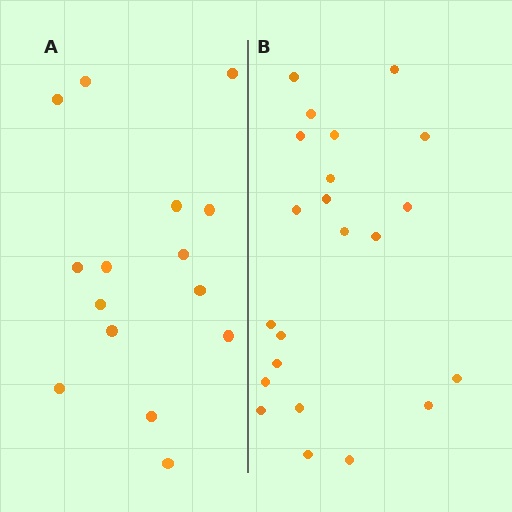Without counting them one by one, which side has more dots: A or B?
Region B (the right region) has more dots.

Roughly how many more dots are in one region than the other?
Region B has roughly 8 or so more dots than region A.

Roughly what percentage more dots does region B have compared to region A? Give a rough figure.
About 45% more.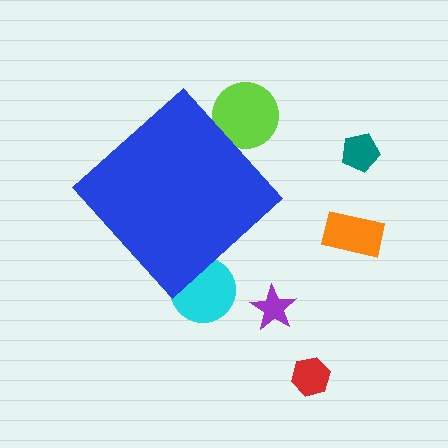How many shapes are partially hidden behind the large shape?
2 shapes are partially hidden.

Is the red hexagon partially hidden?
No, the red hexagon is fully visible.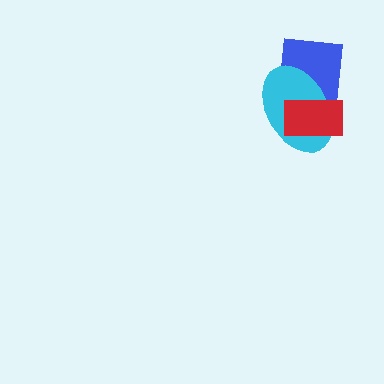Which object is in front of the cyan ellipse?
The red rectangle is in front of the cyan ellipse.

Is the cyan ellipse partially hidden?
Yes, it is partially covered by another shape.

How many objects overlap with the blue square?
2 objects overlap with the blue square.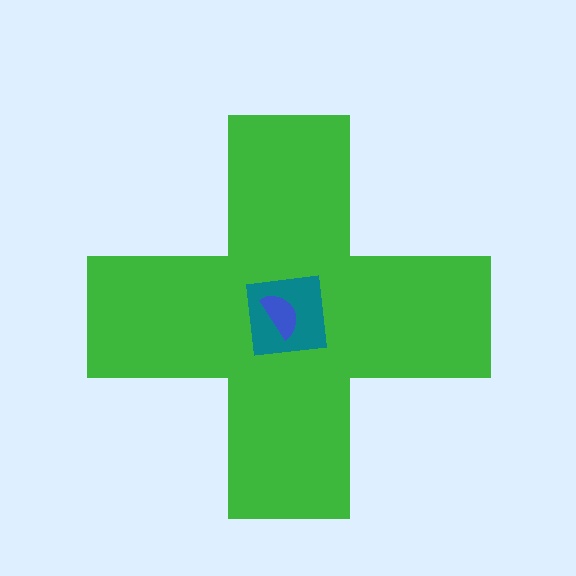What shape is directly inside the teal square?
The blue semicircle.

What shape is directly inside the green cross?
The teal square.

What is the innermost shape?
The blue semicircle.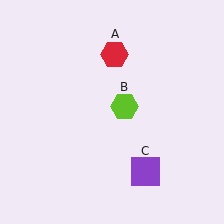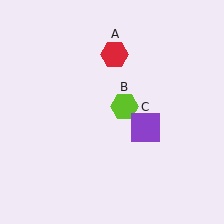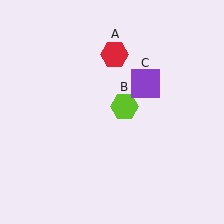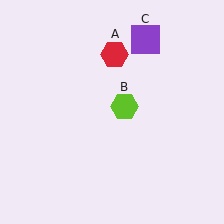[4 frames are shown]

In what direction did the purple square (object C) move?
The purple square (object C) moved up.